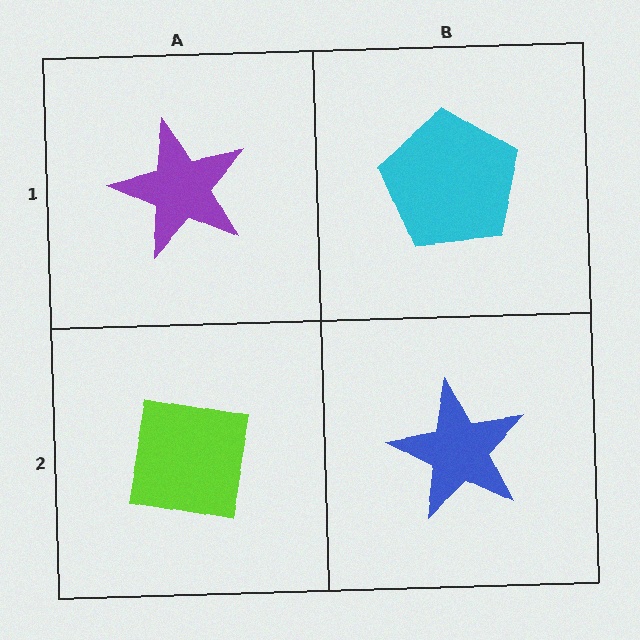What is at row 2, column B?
A blue star.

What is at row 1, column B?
A cyan pentagon.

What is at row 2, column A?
A lime square.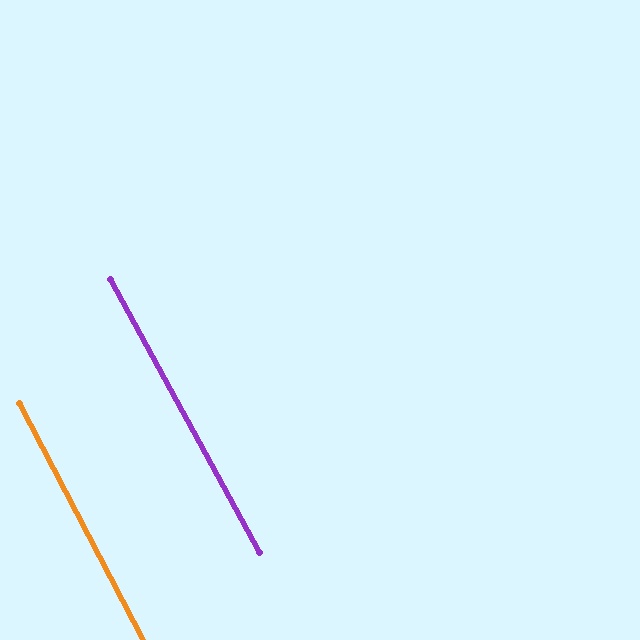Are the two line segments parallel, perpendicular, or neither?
Parallel — their directions differ by only 1.1°.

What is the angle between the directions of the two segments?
Approximately 1 degree.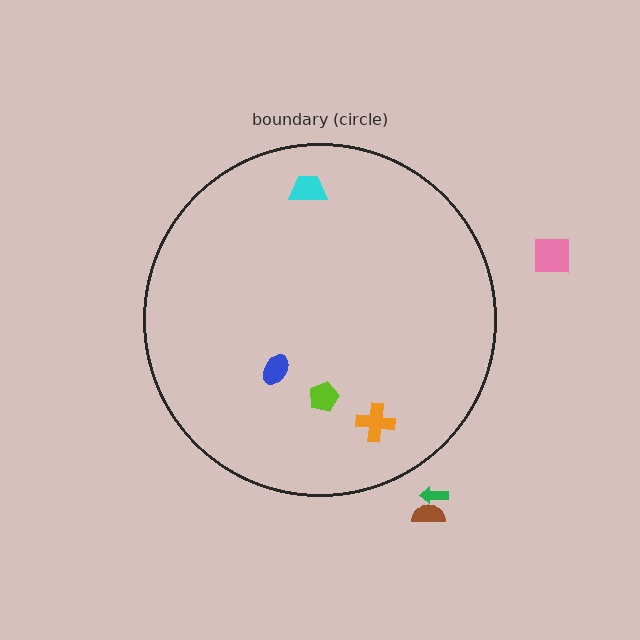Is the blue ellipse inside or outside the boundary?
Inside.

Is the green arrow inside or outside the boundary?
Outside.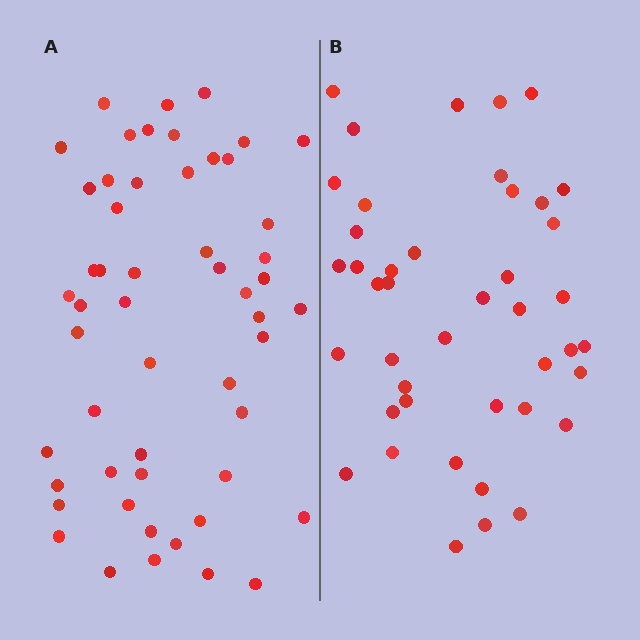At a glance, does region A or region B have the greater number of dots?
Region A (the left region) has more dots.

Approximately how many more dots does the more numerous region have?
Region A has roughly 10 or so more dots than region B.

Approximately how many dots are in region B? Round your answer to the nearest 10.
About 40 dots. (The exact count is 43, which rounds to 40.)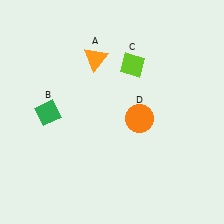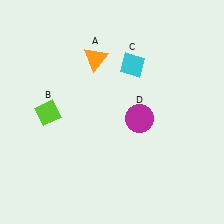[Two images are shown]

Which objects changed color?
B changed from green to lime. C changed from lime to cyan. D changed from orange to magenta.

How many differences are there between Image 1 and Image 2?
There are 3 differences between the two images.